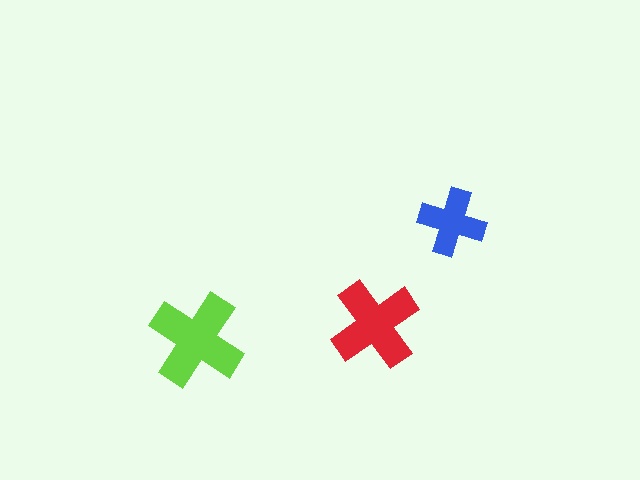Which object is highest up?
The blue cross is topmost.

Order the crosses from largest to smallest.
the lime one, the red one, the blue one.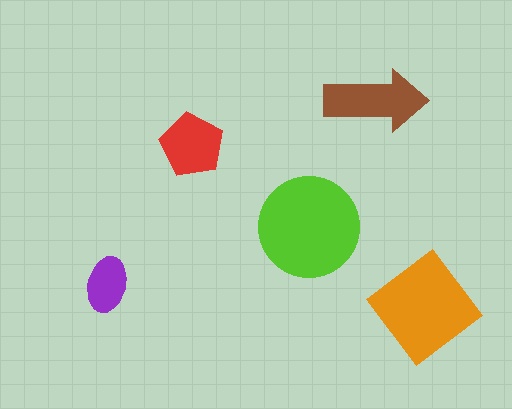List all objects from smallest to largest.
The purple ellipse, the red pentagon, the brown arrow, the orange diamond, the lime circle.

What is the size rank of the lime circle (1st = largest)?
1st.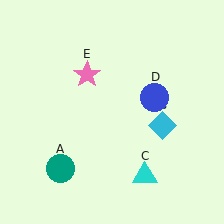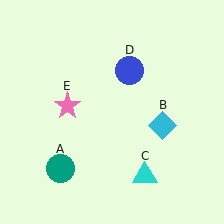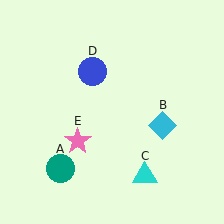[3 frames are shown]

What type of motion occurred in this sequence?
The blue circle (object D), pink star (object E) rotated counterclockwise around the center of the scene.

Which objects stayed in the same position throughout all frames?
Teal circle (object A) and cyan diamond (object B) and cyan triangle (object C) remained stationary.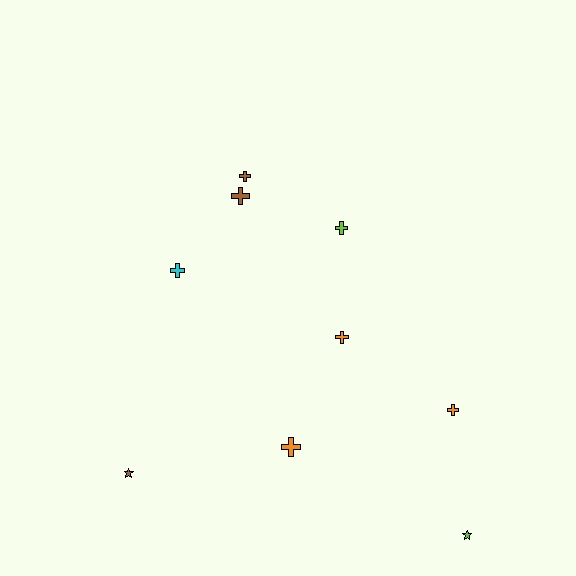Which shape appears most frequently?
Cross, with 7 objects.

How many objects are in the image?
There are 9 objects.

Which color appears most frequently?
Brown, with 3 objects.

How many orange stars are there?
There are no orange stars.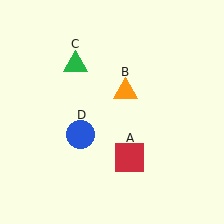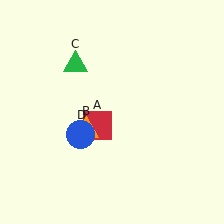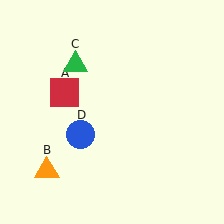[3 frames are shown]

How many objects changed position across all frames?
2 objects changed position: red square (object A), orange triangle (object B).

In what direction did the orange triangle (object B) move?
The orange triangle (object B) moved down and to the left.